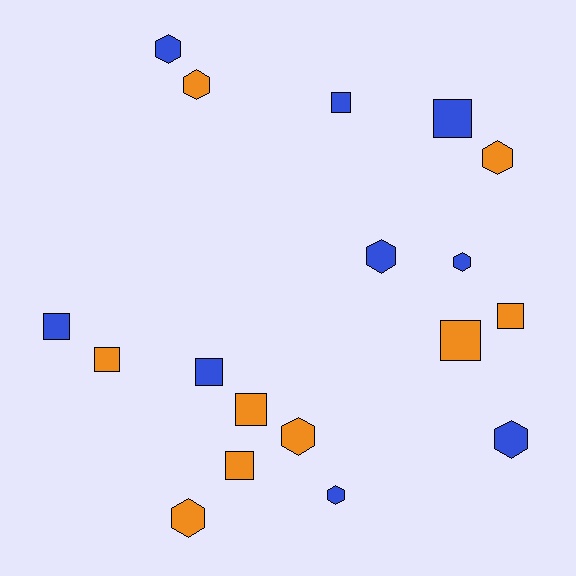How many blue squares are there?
There are 4 blue squares.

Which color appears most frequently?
Orange, with 9 objects.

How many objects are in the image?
There are 18 objects.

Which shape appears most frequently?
Square, with 9 objects.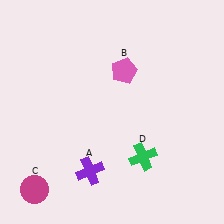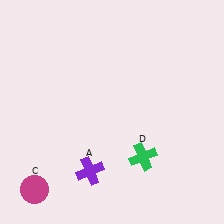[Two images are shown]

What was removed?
The pink pentagon (B) was removed in Image 2.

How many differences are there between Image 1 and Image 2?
There is 1 difference between the two images.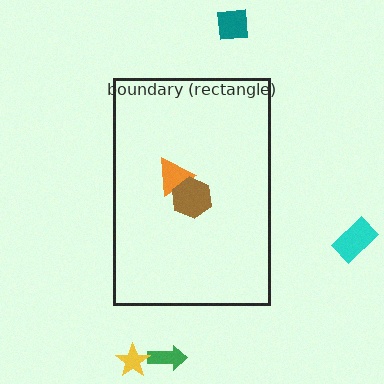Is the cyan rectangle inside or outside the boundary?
Outside.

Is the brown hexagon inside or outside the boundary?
Inside.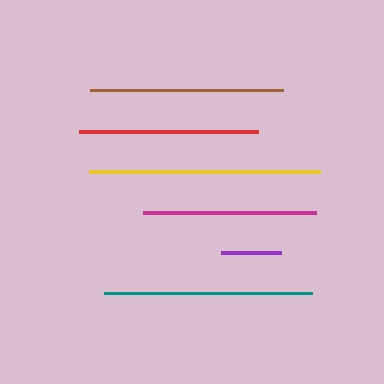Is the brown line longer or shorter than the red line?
The brown line is longer than the red line.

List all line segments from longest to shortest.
From longest to shortest: yellow, teal, brown, red, magenta, purple.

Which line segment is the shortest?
The purple line is the shortest at approximately 60 pixels.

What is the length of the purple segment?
The purple segment is approximately 60 pixels long.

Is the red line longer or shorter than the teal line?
The teal line is longer than the red line.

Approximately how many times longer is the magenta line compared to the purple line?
The magenta line is approximately 2.9 times the length of the purple line.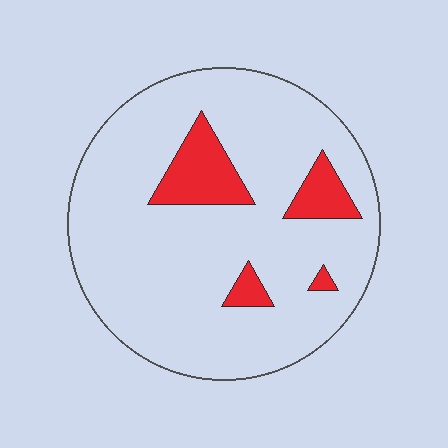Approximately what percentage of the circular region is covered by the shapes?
Approximately 15%.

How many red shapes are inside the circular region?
4.